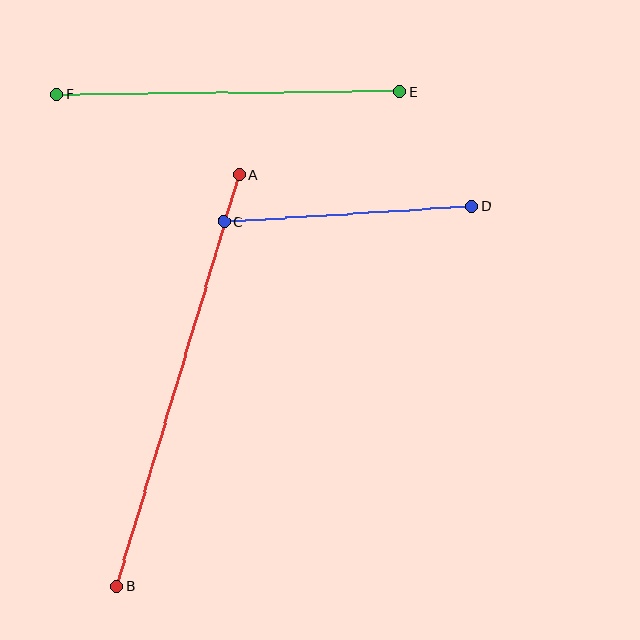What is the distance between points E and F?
The distance is approximately 343 pixels.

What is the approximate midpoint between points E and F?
The midpoint is at approximately (228, 93) pixels.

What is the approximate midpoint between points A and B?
The midpoint is at approximately (178, 381) pixels.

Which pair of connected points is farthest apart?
Points A and B are farthest apart.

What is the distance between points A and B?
The distance is approximately 429 pixels.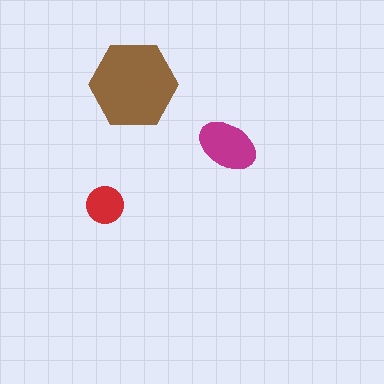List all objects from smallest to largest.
The red circle, the magenta ellipse, the brown hexagon.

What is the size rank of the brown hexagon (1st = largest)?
1st.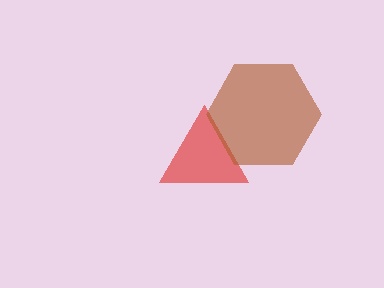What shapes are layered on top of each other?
The layered shapes are: a red triangle, a brown hexagon.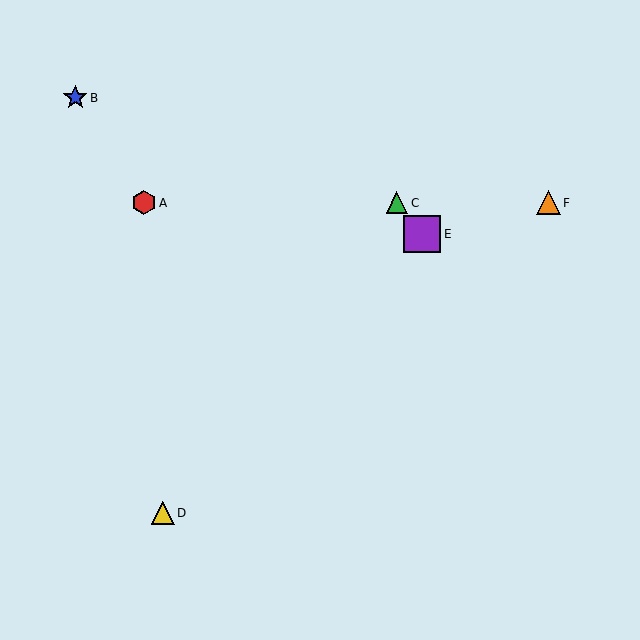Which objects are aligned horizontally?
Objects A, C, F are aligned horizontally.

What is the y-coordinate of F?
Object F is at y≈203.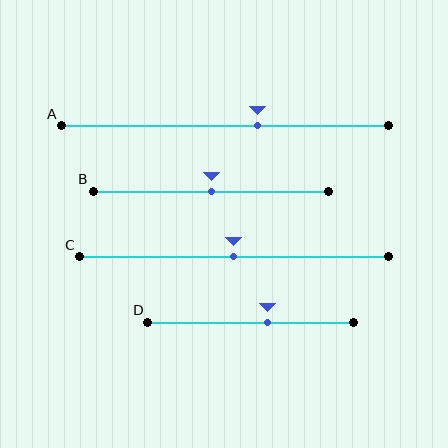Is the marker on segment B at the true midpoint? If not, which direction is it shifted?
Yes, the marker on segment B is at the true midpoint.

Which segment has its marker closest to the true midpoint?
Segment B has its marker closest to the true midpoint.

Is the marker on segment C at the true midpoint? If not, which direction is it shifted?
Yes, the marker on segment C is at the true midpoint.